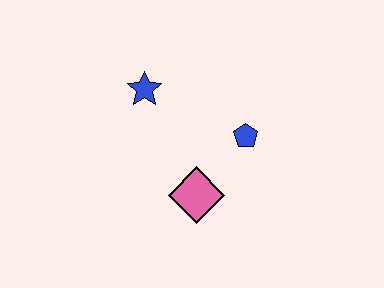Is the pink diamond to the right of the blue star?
Yes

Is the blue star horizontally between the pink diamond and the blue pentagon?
No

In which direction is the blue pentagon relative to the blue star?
The blue pentagon is to the right of the blue star.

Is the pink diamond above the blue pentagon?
No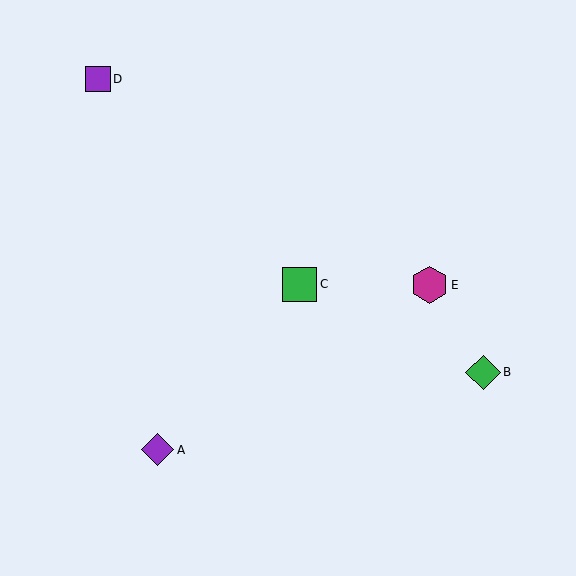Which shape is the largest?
The magenta hexagon (labeled E) is the largest.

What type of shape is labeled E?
Shape E is a magenta hexagon.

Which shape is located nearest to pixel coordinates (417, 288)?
The magenta hexagon (labeled E) at (429, 285) is nearest to that location.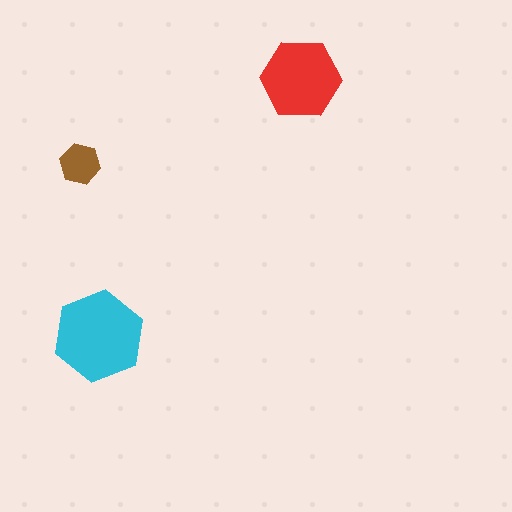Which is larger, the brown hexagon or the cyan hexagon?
The cyan one.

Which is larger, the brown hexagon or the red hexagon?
The red one.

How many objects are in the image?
There are 3 objects in the image.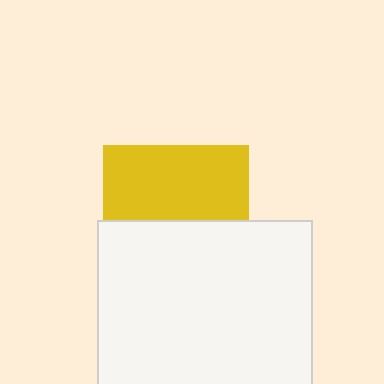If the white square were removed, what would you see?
You would see the complete yellow square.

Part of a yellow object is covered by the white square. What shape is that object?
It is a square.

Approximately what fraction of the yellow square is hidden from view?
Roughly 49% of the yellow square is hidden behind the white square.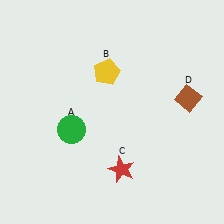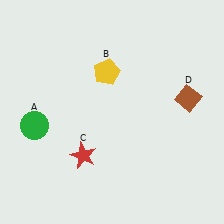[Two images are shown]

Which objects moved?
The objects that moved are: the green circle (A), the red star (C).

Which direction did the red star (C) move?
The red star (C) moved left.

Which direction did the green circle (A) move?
The green circle (A) moved left.